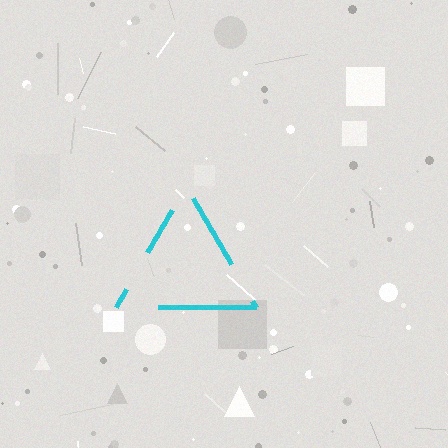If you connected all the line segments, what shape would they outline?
They would outline a triangle.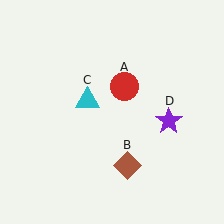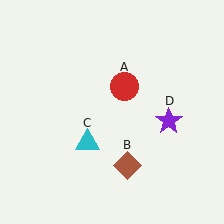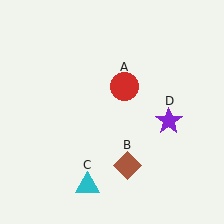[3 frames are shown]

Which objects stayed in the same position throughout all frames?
Red circle (object A) and brown diamond (object B) and purple star (object D) remained stationary.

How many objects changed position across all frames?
1 object changed position: cyan triangle (object C).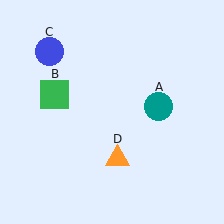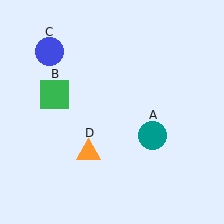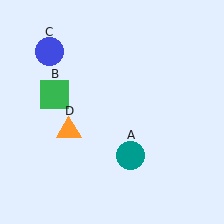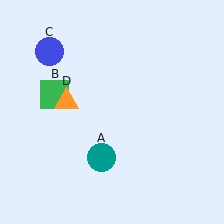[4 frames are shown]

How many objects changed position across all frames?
2 objects changed position: teal circle (object A), orange triangle (object D).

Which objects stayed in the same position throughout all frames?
Green square (object B) and blue circle (object C) remained stationary.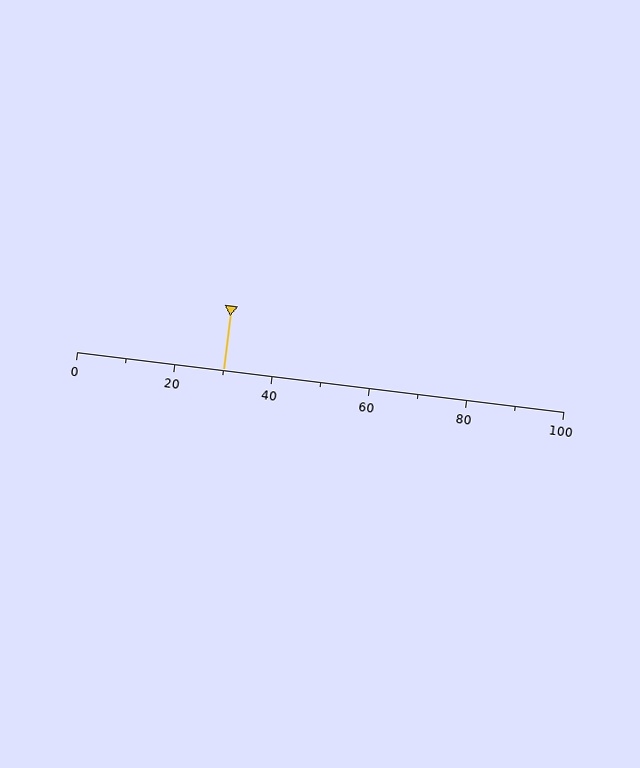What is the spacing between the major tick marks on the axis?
The major ticks are spaced 20 apart.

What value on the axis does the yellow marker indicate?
The marker indicates approximately 30.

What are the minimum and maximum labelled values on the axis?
The axis runs from 0 to 100.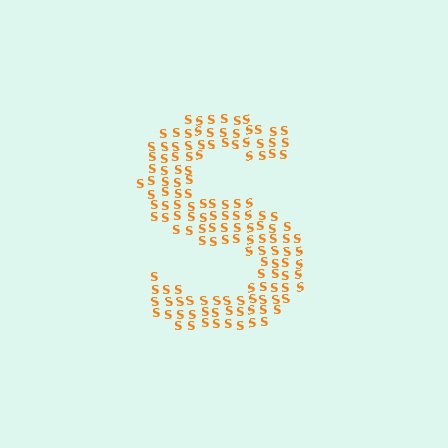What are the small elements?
The small elements are letter S's.